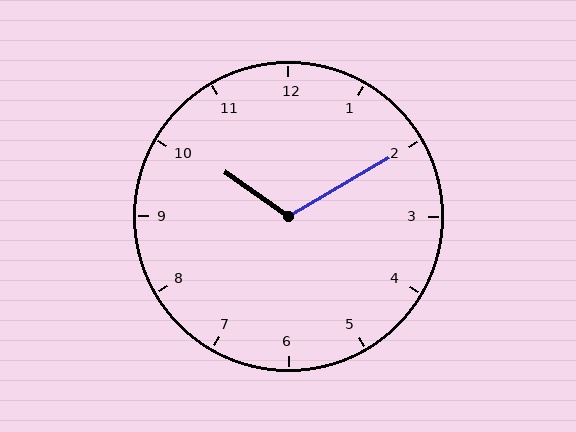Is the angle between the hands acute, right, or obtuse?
It is obtuse.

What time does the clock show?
10:10.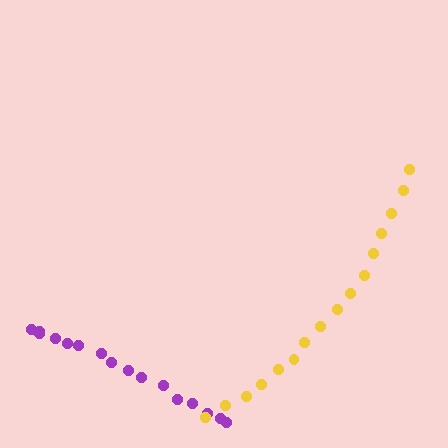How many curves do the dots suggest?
There are 2 distinct paths.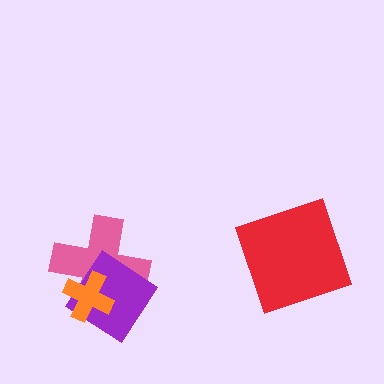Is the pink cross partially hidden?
Yes, it is partially covered by another shape.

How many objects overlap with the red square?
0 objects overlap with the red square.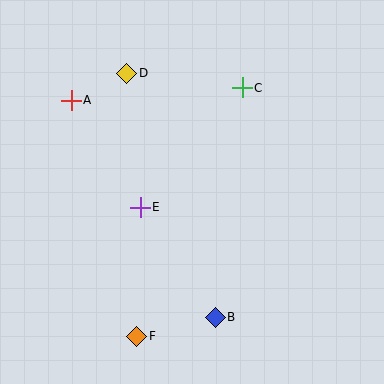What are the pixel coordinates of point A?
Point A is at (71, 100).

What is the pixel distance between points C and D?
The distance between C and D is 117 pixels.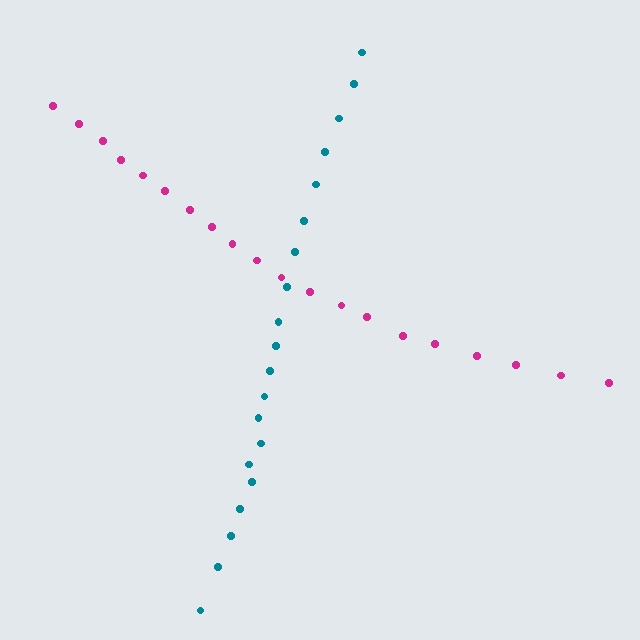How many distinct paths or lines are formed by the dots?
There are 2 distinct paths.